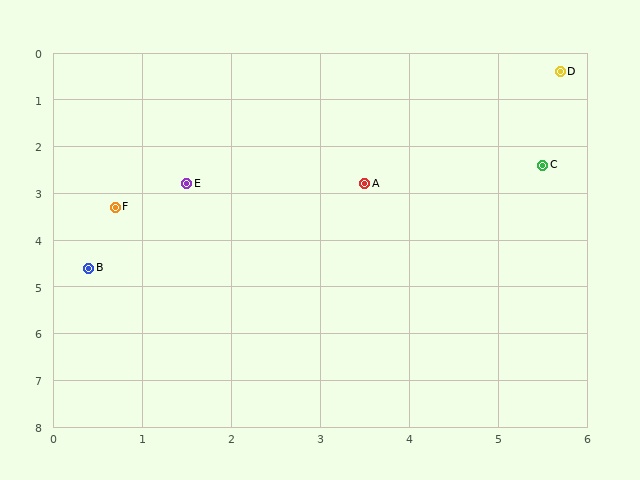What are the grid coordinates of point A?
Point A is at approximately (3.5, 2.8).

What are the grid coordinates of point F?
Point F is at approximately (0.7, 3.3).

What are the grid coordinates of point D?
Point D is at approximately (5.7, 0.4).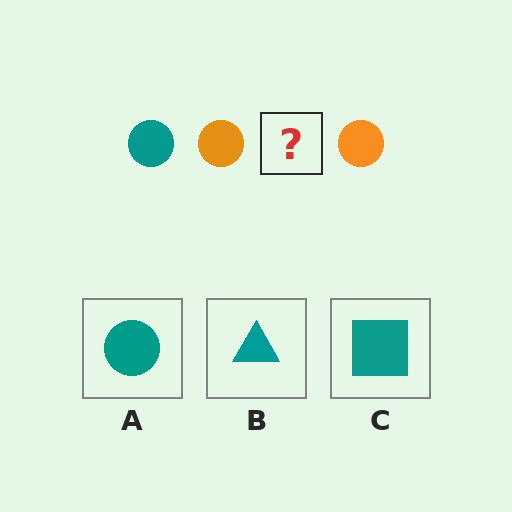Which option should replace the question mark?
Option A.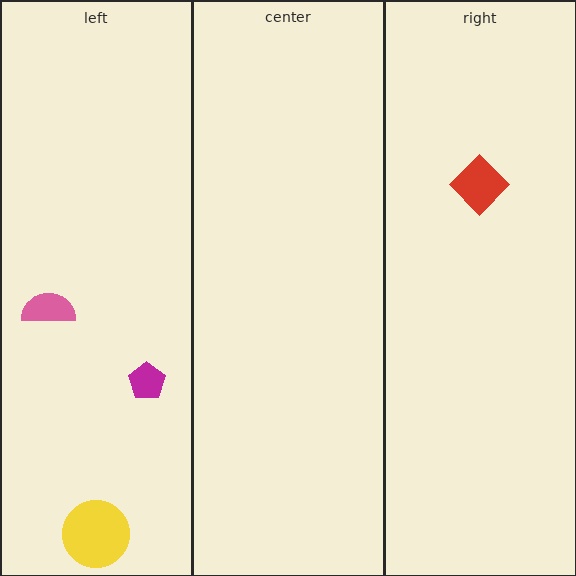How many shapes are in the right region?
1.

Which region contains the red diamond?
The right region.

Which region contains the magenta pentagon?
The left region.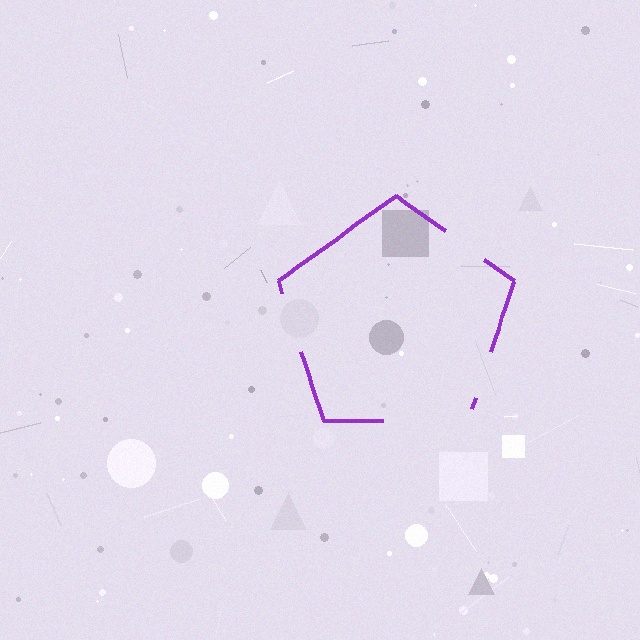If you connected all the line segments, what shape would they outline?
They would outline a pentagon.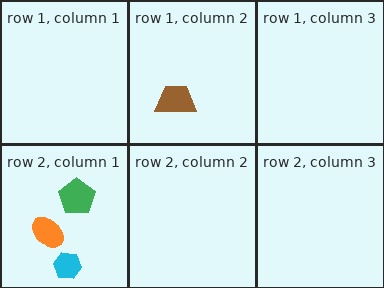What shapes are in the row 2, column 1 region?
The orange ellipse, the cyan hexagon, the green pentagon.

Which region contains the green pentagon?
The row 2, column 1 region.